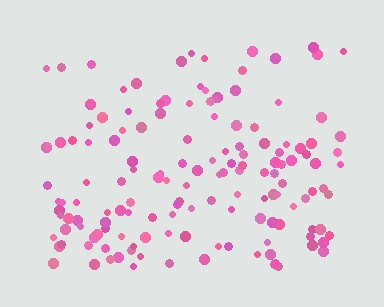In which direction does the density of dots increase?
From top to bottom, with the bottom side densest.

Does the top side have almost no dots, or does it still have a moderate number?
Still a moderate number, just noticeably fewer than the bottom.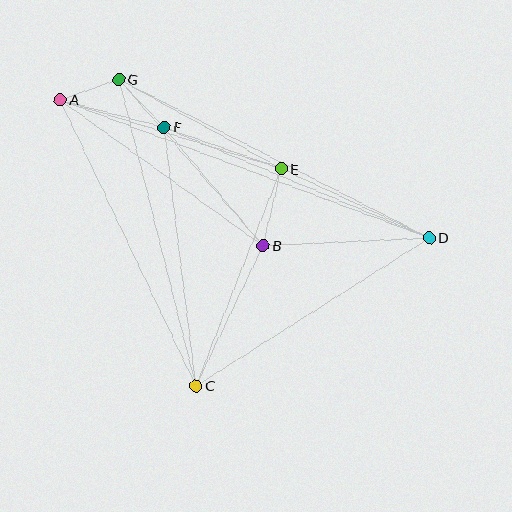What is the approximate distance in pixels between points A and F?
The distance between A and F is approximately 107 pixels.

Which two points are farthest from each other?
Points A and D are farthest from each other.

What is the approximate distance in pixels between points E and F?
The distance between E and F is approximately 124 pixels.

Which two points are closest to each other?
Points A and G are closest to each other.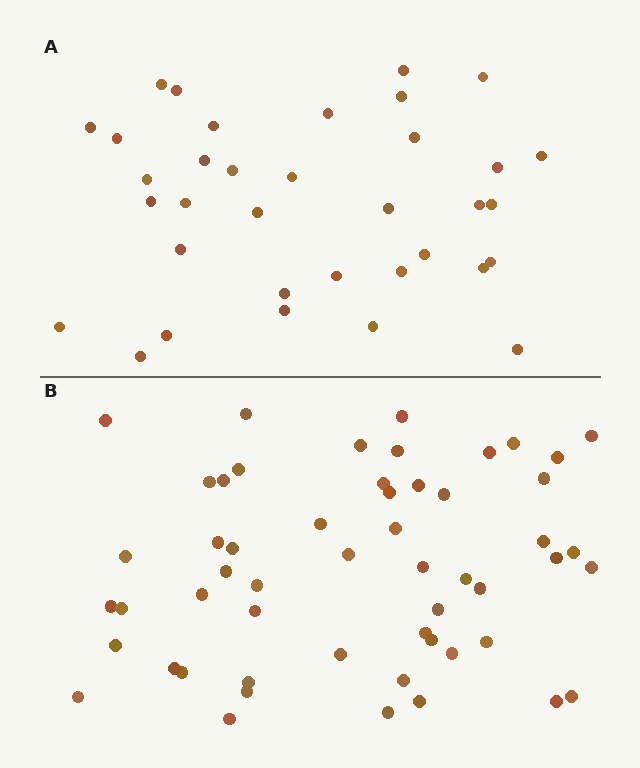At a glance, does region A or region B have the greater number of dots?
Region B (the bottom region) has more dots.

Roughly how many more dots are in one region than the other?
Region B has approximately 20 more dots than region A.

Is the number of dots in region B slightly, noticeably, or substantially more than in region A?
Region B has substantially more. The ratio is roughly 1.5 to 1.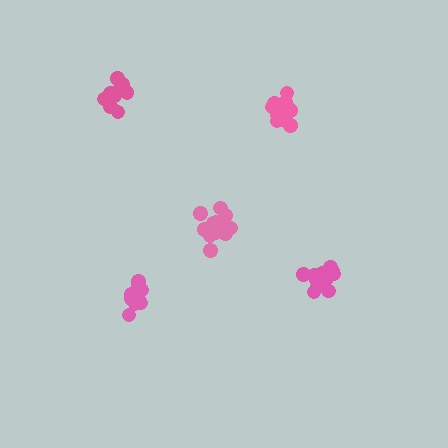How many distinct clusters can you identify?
There are 5 distinct clusters.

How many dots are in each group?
Group 1: 16 dots, Group 2: 11 dots, Group 3: 13 dots, Group 4: 16 dots, Group 5: 13 dots (69 total).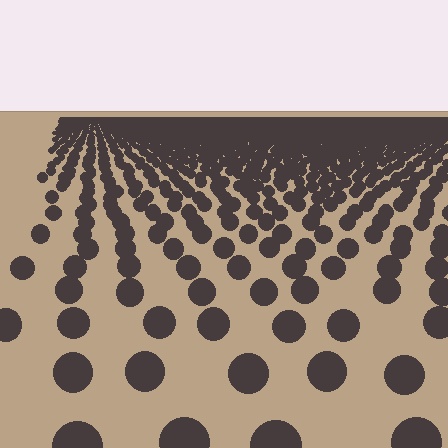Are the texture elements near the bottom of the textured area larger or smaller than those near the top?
Larger. Near the bottom, elements are closer to the viewer and appear at a bigger on-screen size.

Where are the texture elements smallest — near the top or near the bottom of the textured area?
Near the top.